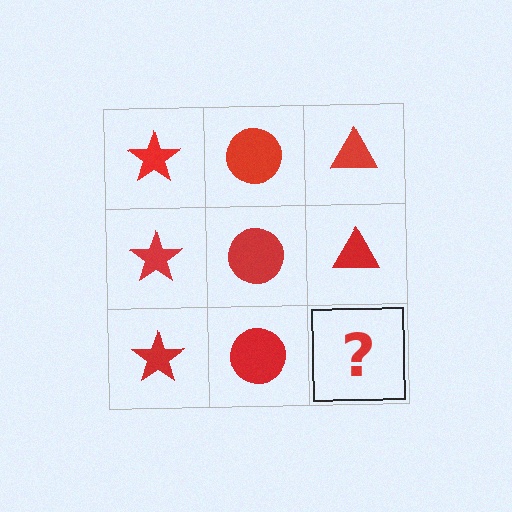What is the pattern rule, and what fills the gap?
The rule is that each column has a consistent shape. The gap should be filled with a red triangle.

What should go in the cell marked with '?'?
The missing cell should contain a red triangle.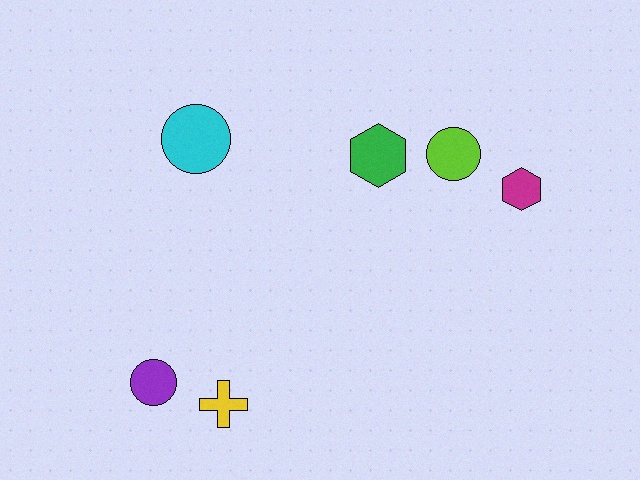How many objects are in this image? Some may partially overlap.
There are 6 objects.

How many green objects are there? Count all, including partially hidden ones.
There is 1 green object.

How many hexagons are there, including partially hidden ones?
There are 2 hexagons.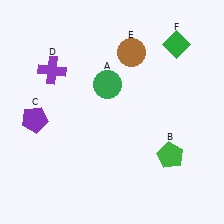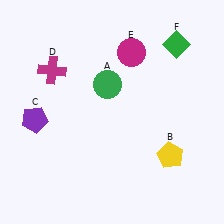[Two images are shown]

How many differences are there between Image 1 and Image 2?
There are 3 differences between the two images.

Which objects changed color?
B changed from green to yellow. D changed from purple to magenta. E changed from brown to magenta.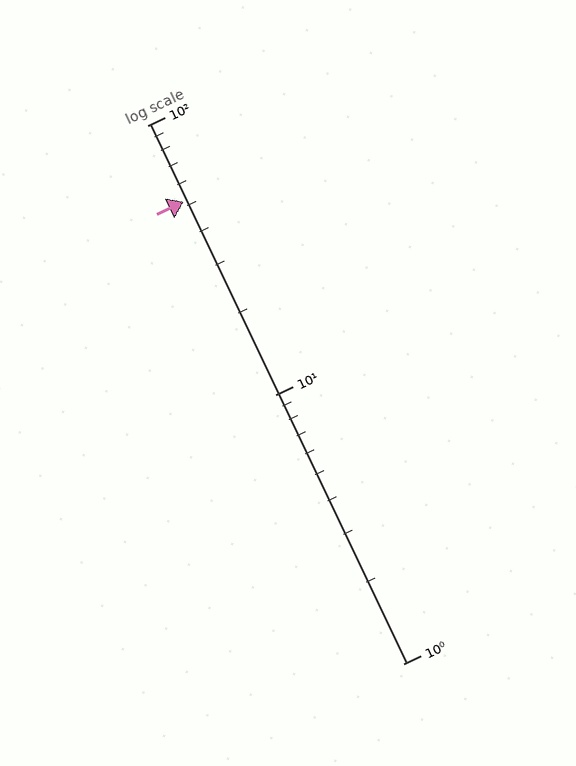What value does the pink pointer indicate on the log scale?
The pointer indicates approximately 52.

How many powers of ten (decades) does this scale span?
The scale spans 2 decades, from 1 to 100.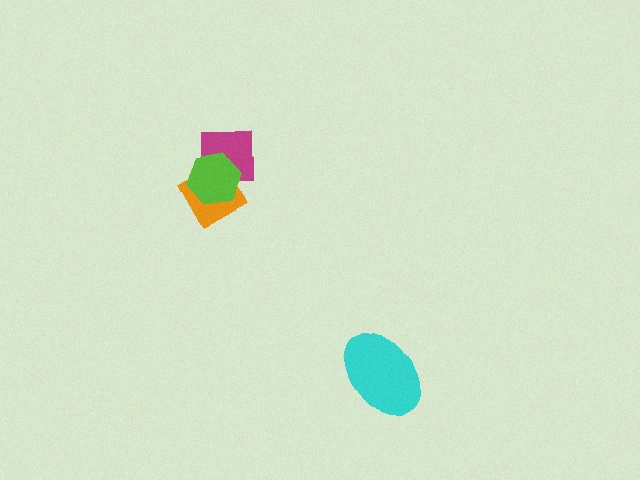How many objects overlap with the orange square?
2 objects overlap with the orange square.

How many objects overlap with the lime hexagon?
2 objects overlap with the lime hexagon.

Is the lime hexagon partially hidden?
No, no other shape covers it.